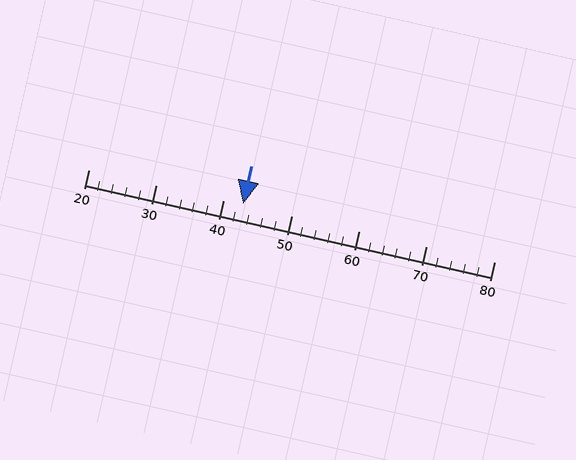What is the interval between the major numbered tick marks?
The major tick marks are spaced 10 units apart.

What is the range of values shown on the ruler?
The ruler shows values from 20 to 80.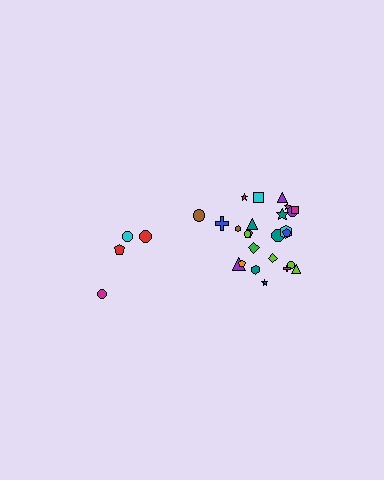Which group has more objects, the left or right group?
The right group.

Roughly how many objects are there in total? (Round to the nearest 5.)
Roughly 30 objects in total.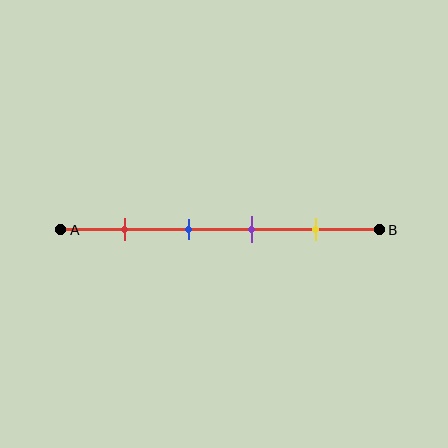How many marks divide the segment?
There are 4 marks dividing the segment.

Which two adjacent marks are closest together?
The blue and purple marks are the closest adjacent pair.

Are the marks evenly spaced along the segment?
Yes, the marks are approximately evenly spaced.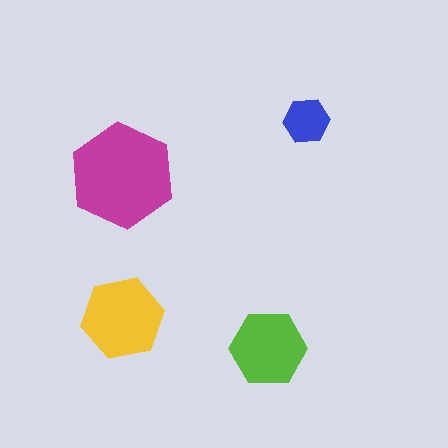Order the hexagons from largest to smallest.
the magenta one, the yellow one, the lime one, the blue one.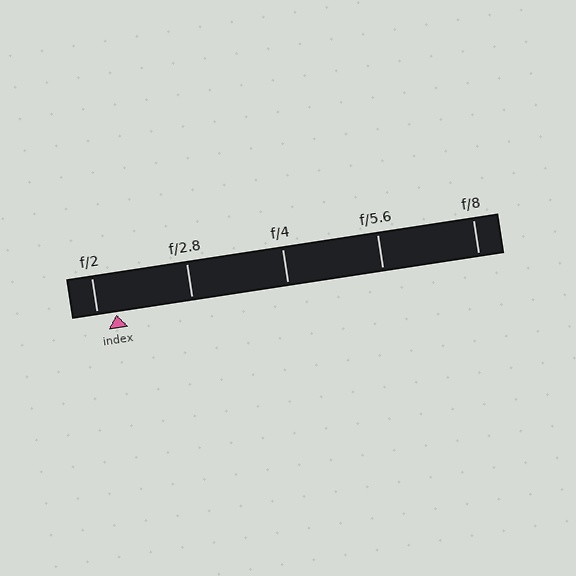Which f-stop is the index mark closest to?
The index mark is closest to f/2.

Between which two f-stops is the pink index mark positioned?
The index mark is between f/2 and f/2.8.